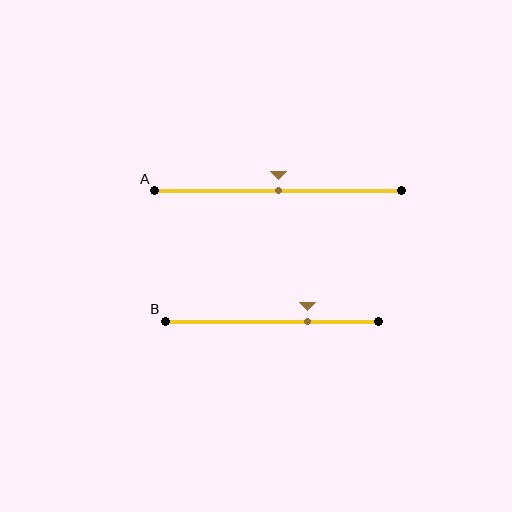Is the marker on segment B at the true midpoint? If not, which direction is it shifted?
No, the marker on segment B is shifted to the right by about 17% of the segment length.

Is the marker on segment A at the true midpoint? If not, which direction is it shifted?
Yes, the marker on segment A is at the true midpoint.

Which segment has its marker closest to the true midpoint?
Segment A has its marker closest to the true midpoint.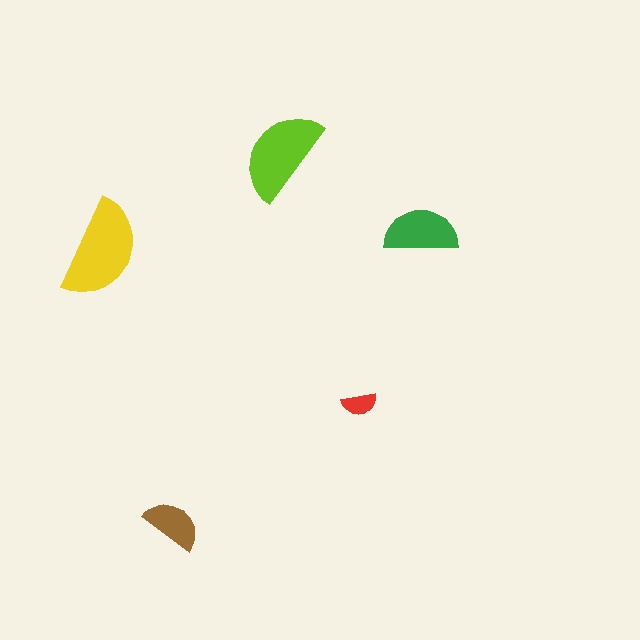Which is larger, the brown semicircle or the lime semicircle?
The lime one.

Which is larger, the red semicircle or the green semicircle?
The green one.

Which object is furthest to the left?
The yellow semicircle is leftmost.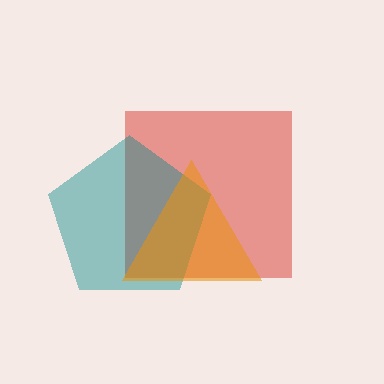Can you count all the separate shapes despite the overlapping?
Yes, there are 3 separate shapes.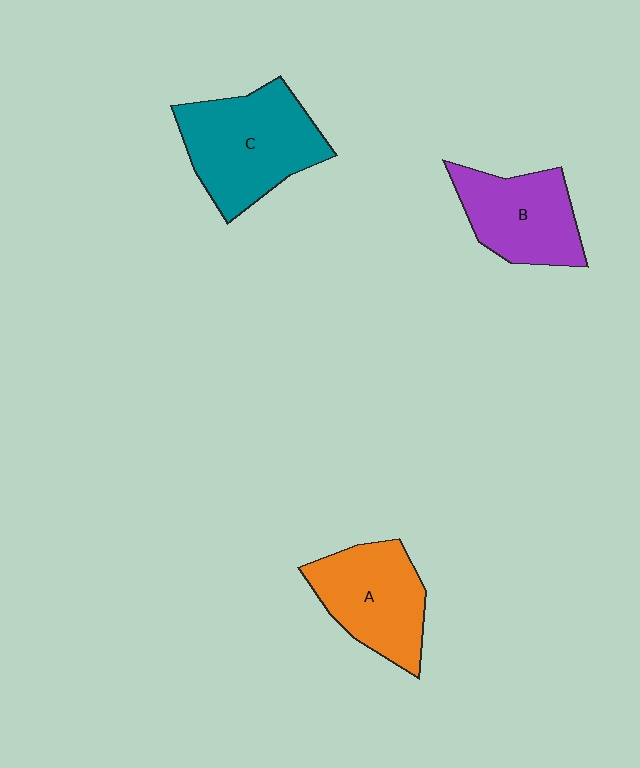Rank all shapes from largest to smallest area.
From largest to smallest: C (teal), A (orange), B (purple).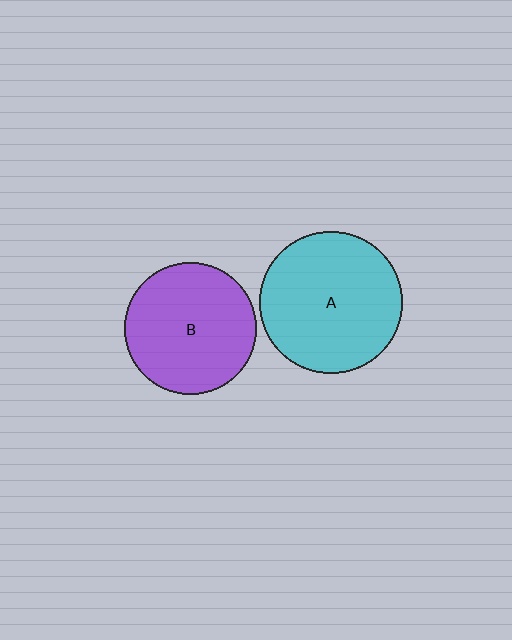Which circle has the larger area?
Circle A (cyan).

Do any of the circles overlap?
No, none of the circles overlap.